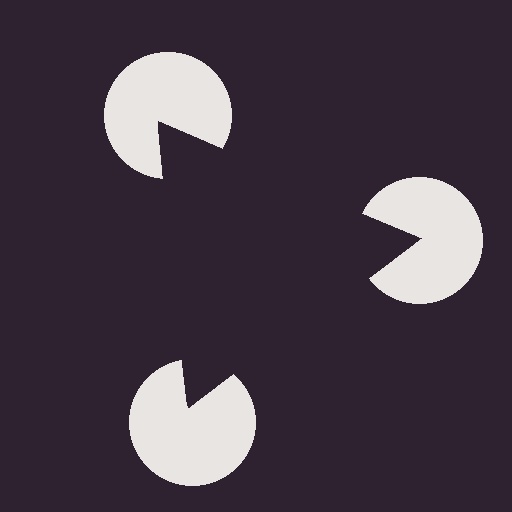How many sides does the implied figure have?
3 sides.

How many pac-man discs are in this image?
There are 3 — one at each vertex of the illusory triangle.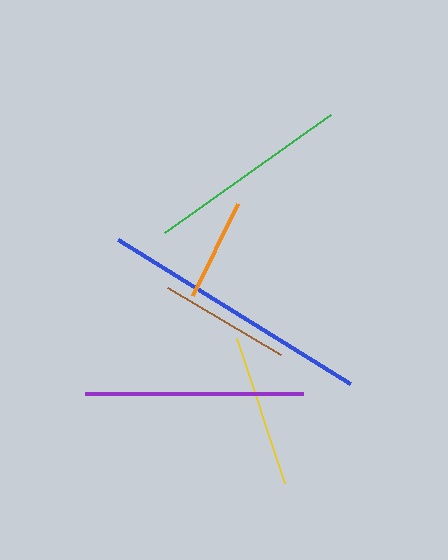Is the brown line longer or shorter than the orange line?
The brown line is longer than the orange line.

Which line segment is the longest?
The blue line is the longest at approximately 273 pixels.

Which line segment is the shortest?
The orange line is the shortest at approximately 103 pixels.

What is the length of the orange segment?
The orange segment is approximately 103 pixels long.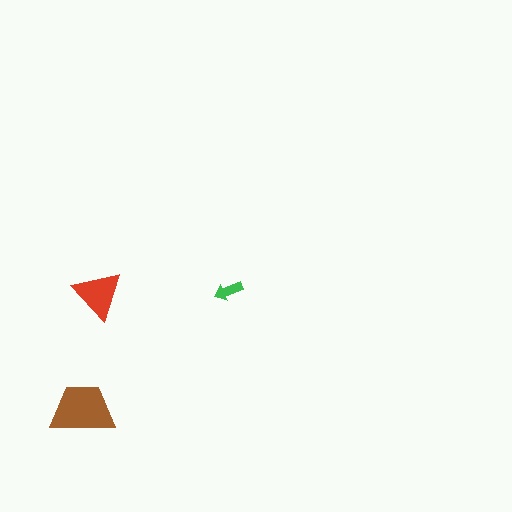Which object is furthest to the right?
The green arrow is rightmost.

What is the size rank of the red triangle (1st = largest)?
2nd.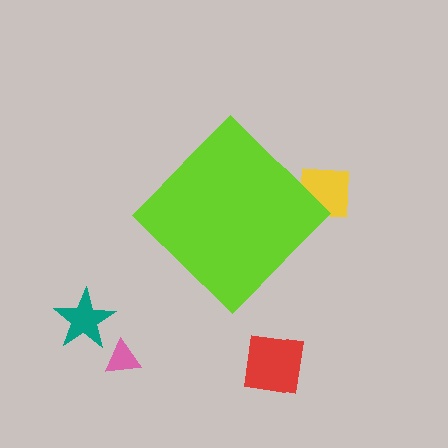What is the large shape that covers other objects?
A lime diamond.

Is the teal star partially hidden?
No, the teal star is fully visible.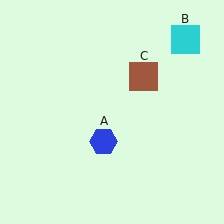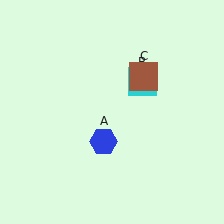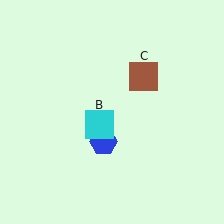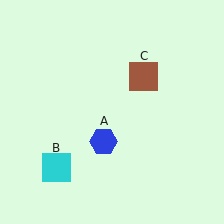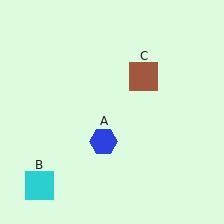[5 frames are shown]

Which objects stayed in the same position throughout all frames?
Blue hexagon (object A) and brown square (object C) remained stationary.